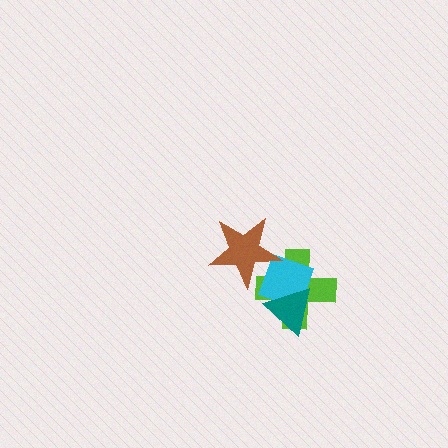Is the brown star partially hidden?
No, no other shape covers it.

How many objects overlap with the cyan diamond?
3 objects overlap with the cyan diamond.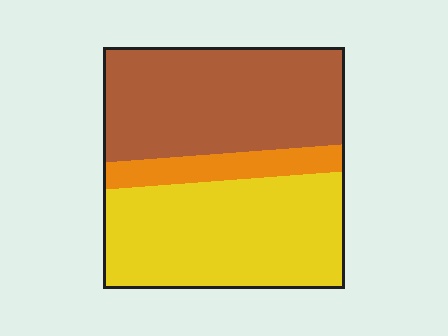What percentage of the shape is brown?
Brown takes up between a third and a half of the shape.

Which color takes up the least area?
Orange, at roughly 10%.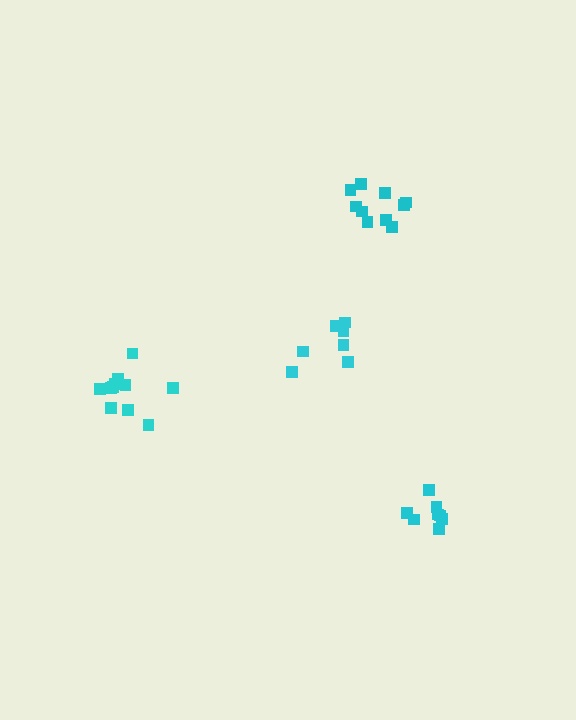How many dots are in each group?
Group 1: 8 dots, Group 2: 11 dots, Group 3: 7 dots, Group 4: 10 dots (36 total).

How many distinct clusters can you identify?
There are 4 distinct clusters.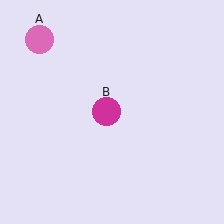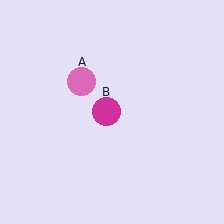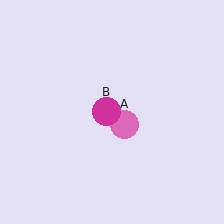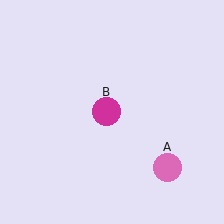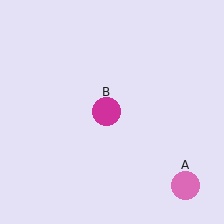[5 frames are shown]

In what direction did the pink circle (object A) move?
The pink circle (object A) moved down and to the right.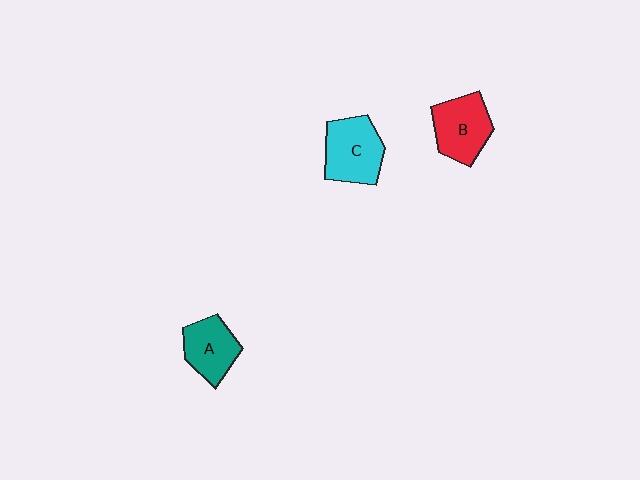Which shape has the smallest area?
Shape A (teal).